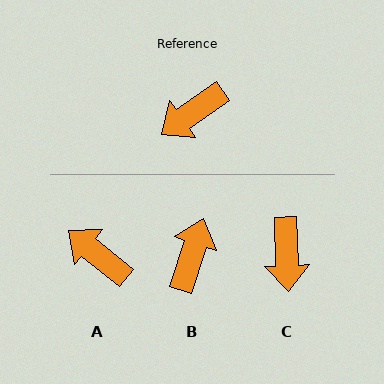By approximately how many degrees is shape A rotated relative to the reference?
Approximately 75 degrees clockwise.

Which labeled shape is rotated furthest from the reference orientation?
B, about 143 degrees away.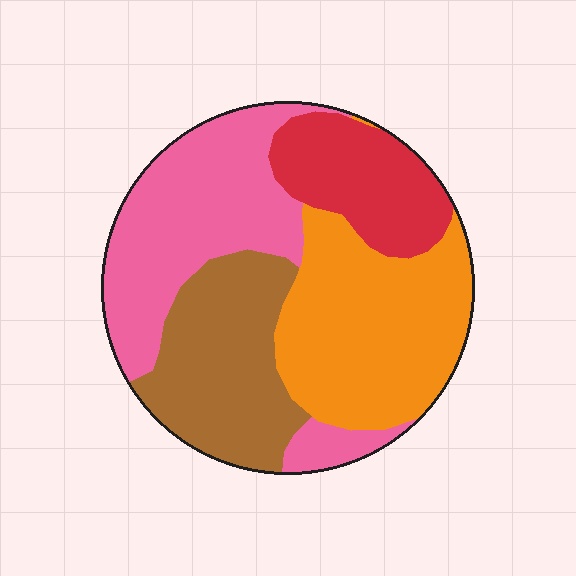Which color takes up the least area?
Red, at roughly 15%.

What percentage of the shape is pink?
Pink covers 31% of the shape.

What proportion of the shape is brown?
Brown takes up between a sixth and a third of the shape.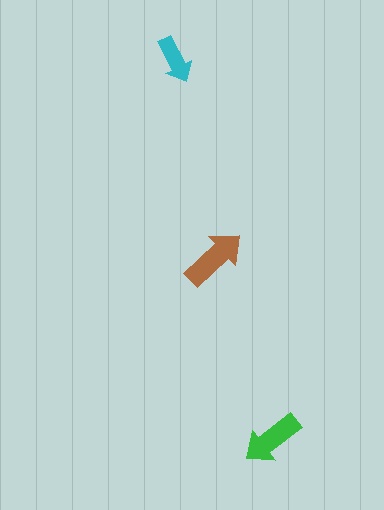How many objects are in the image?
There are 3 objects in the image.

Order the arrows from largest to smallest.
the brown one, the green one, the cyan one.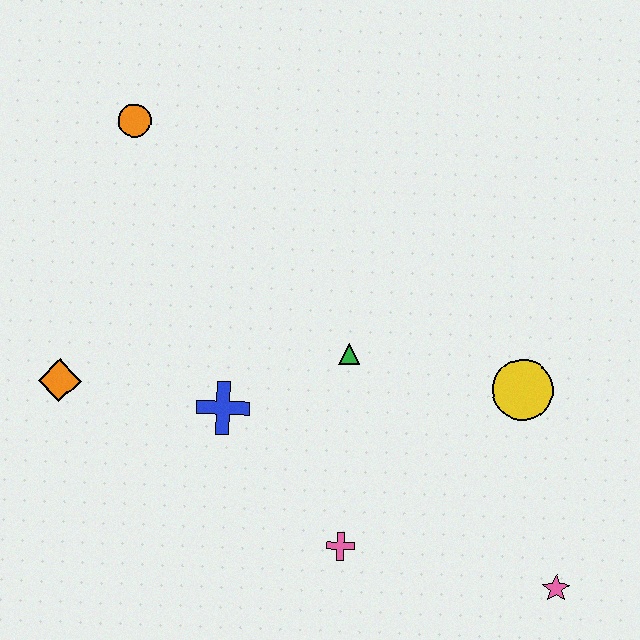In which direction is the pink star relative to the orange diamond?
The pink star is to the right of the orange diamond.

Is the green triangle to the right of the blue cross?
Yes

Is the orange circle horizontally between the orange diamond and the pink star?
Yes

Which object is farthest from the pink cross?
The orange circle is farthest from the pink cross.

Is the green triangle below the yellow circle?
No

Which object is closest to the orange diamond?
The blue cross is closest to the orange diamond.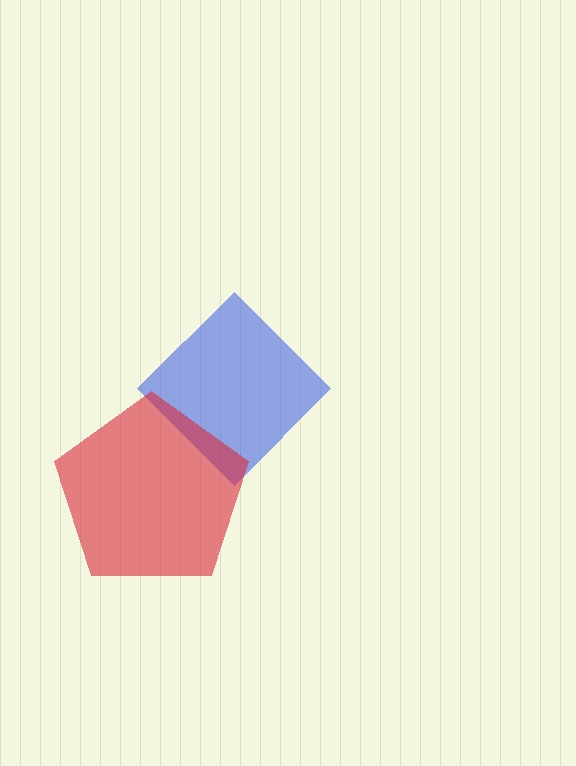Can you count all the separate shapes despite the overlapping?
Yes, there are 2 separate shapes.